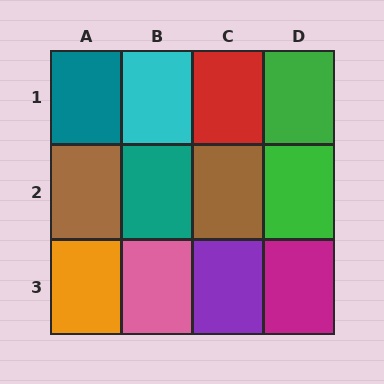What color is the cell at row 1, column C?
Red.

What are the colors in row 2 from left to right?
Brown, teal, brown, green.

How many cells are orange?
1 cell is orange.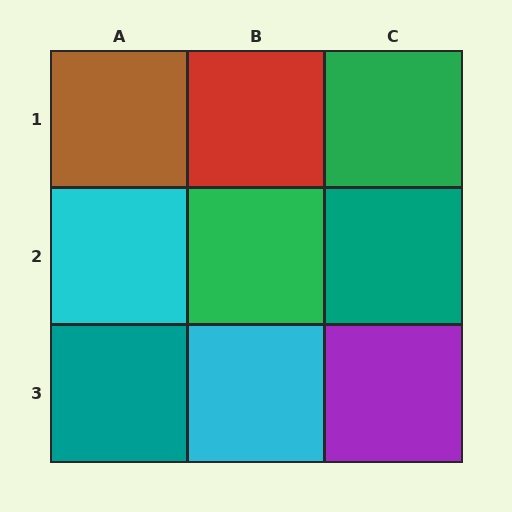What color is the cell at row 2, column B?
Green.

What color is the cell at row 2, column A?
Cyan.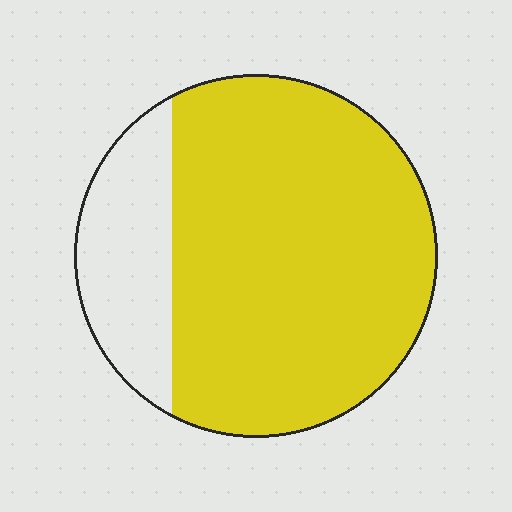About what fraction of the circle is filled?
About four fifths (4/5).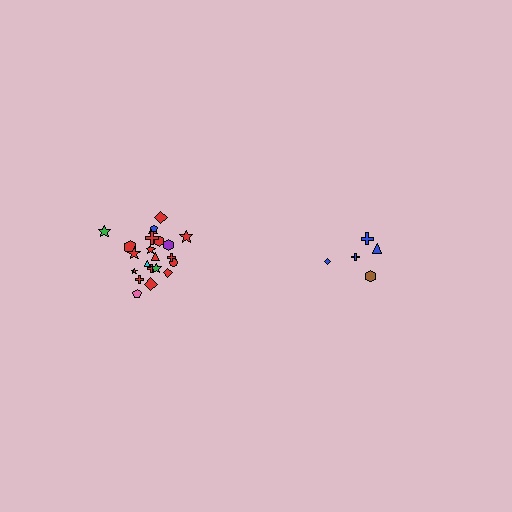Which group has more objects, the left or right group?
The left group.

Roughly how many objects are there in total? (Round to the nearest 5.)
Roughly 25 objects in total.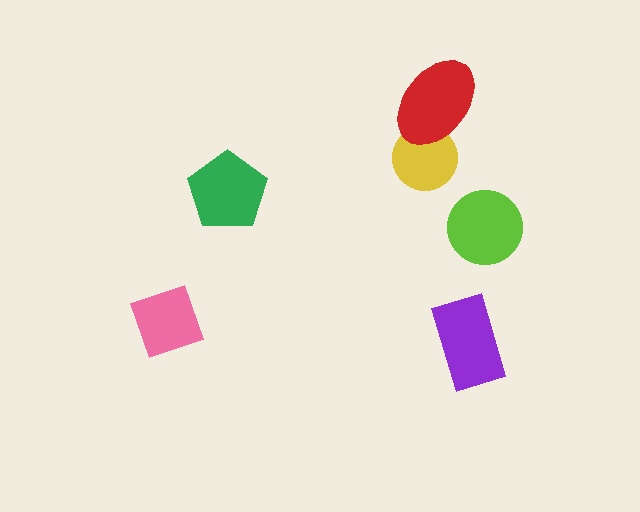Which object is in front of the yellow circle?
The red ellipse is in front of the yellow circle.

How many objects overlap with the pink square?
0 objects overlap with the pink square.